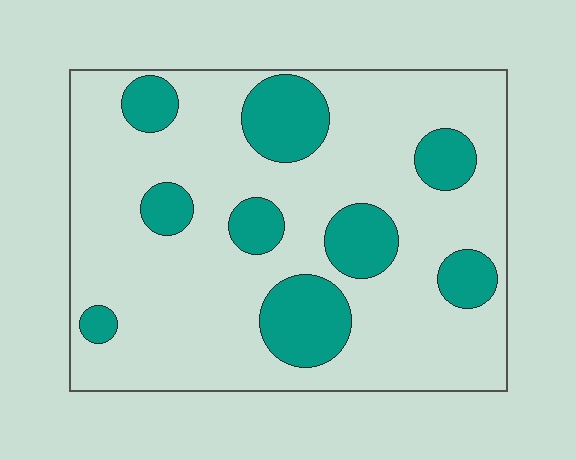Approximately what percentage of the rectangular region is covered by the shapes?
Approximately 25%.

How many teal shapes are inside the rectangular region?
9.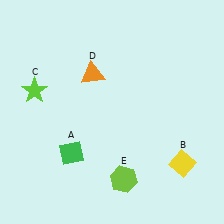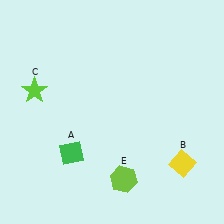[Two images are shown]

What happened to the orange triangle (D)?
The orange triangle (D) was removed in Image 2. It was in the top-left area of Image 1.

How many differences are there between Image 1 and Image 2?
There is 1 difference between the two images.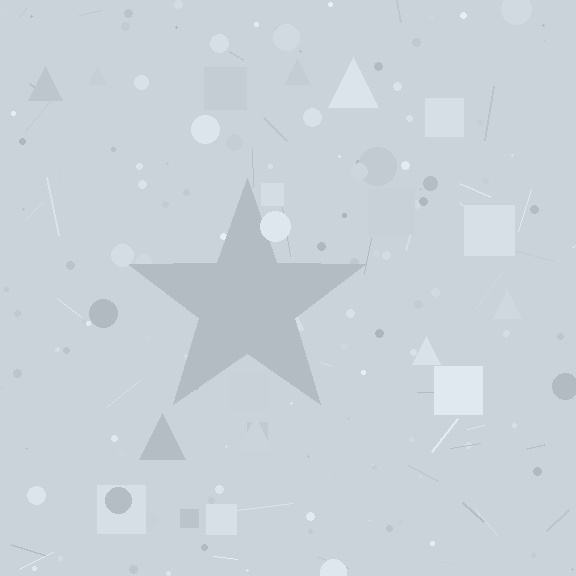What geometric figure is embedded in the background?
A star is embedded in the background.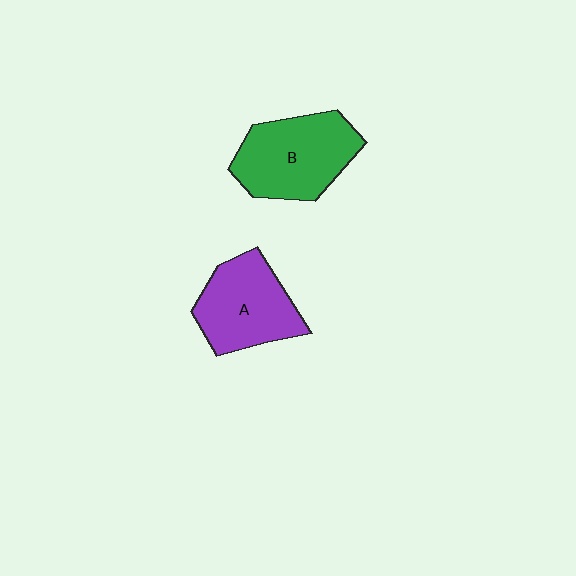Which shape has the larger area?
Shape B (green).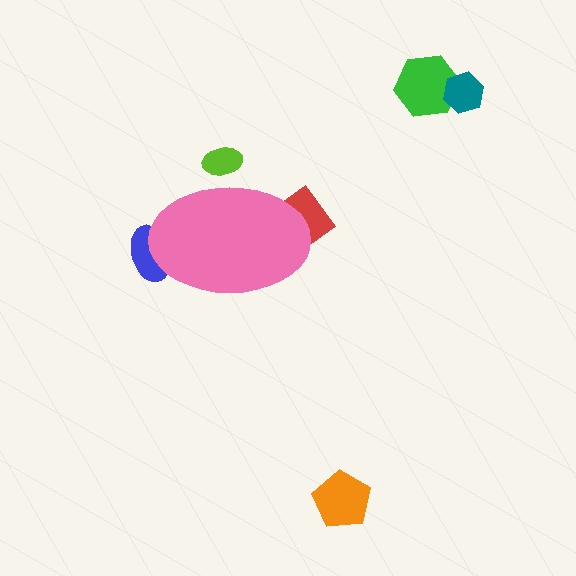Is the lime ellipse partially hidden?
Yes, the lime ellipse is partially hidden behind the pink ellipse.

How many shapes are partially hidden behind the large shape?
3 shapes are partially hidden.